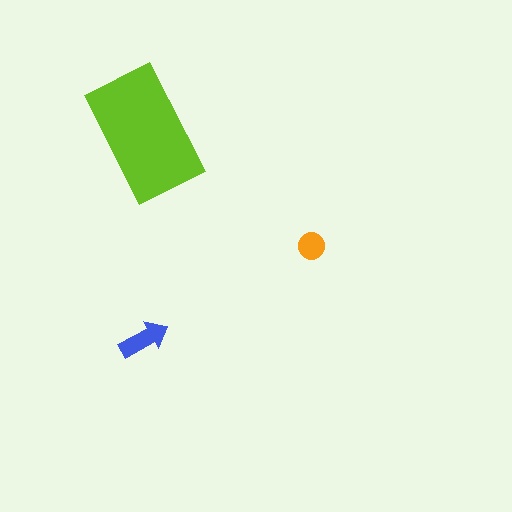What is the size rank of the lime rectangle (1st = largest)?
1st.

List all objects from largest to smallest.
The lime rectangle, the blue arrow, the orange circle.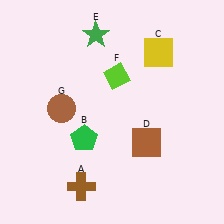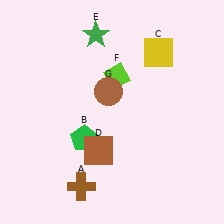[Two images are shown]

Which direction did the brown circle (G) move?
The brown circle (G) moved right.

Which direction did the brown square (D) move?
The brown square (D) moved left.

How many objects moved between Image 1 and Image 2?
2 objects moved between the two images.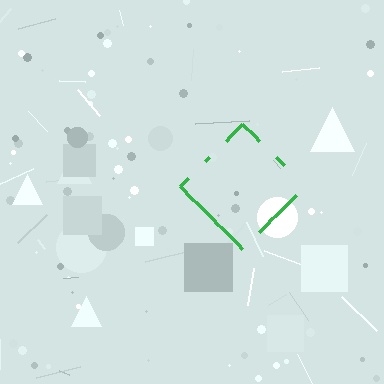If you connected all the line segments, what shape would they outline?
They would outline a diamond.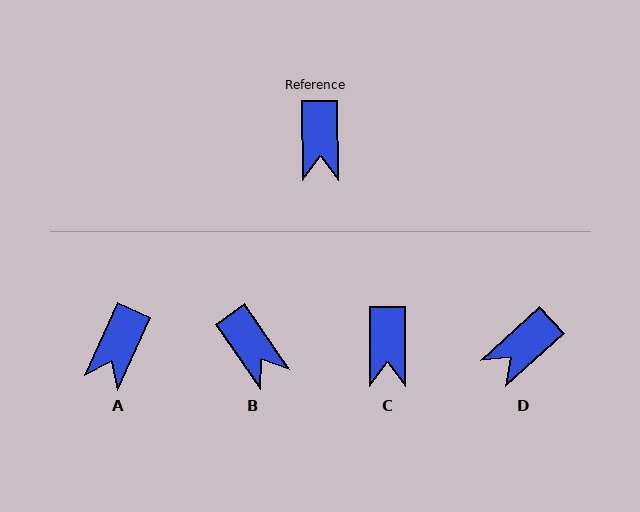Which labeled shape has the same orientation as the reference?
C.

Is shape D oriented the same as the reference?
No, it is off by about 48 degrees.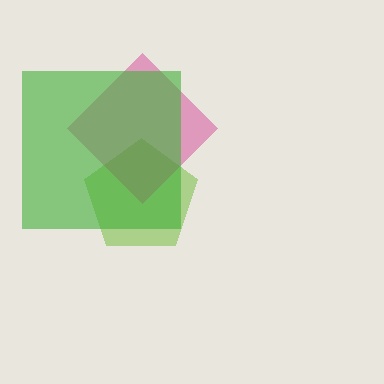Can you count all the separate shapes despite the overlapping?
Yes, there are 3 separate shapes.